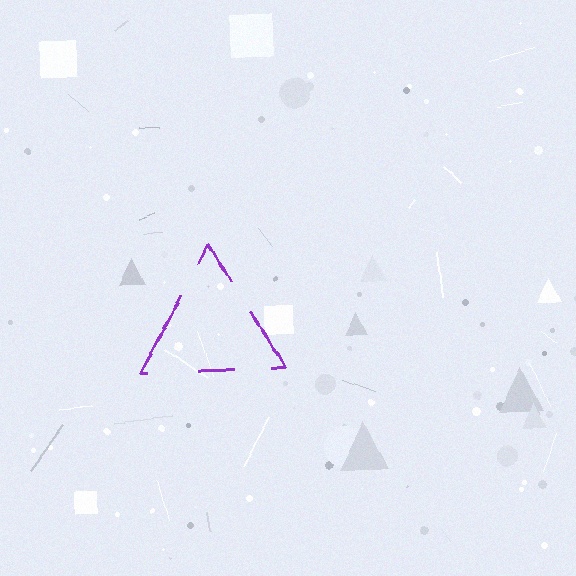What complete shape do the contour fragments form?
The contour fragments form a triangle.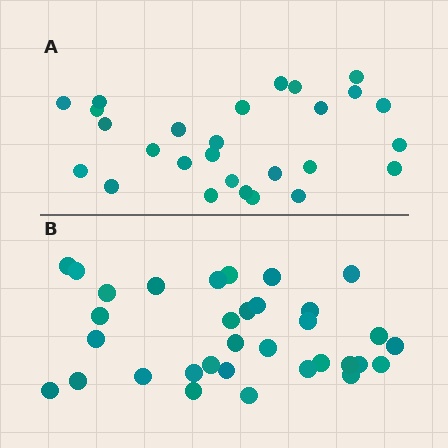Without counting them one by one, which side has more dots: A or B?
Region B (the bottom region) has more dots.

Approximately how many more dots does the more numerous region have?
Region B has about 6 more dots than region A.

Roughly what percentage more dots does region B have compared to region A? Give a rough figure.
About 20% more.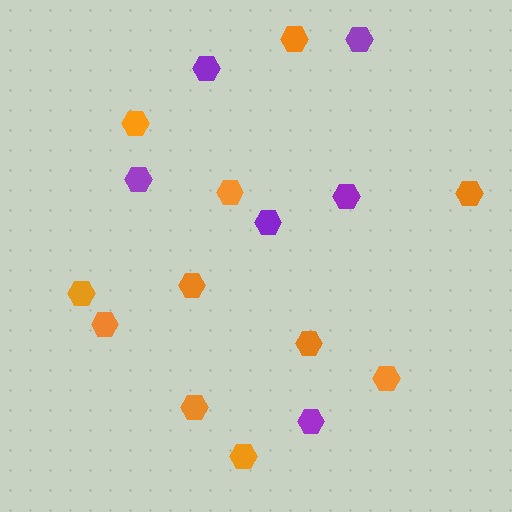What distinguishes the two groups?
There are 2 groups: one group of purple hexagons (6) and one group of orange hexagons (11).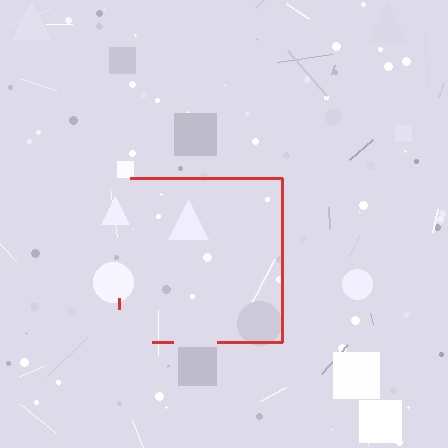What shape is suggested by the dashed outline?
The dashed outline suggests a square.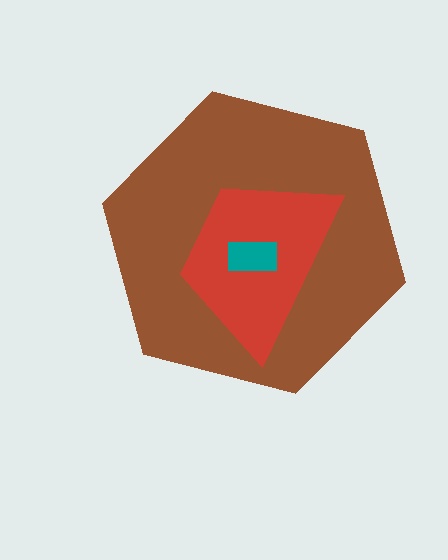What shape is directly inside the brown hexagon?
The red trapezoid.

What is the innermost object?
The teal rectangle.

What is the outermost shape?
The brown hexagon.